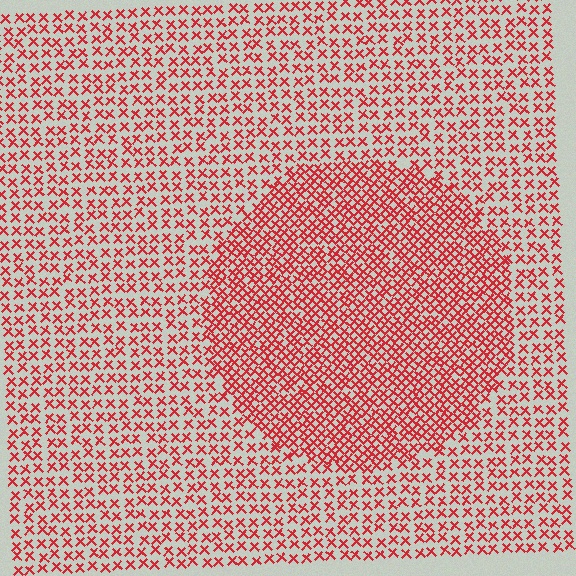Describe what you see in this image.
The image contains small red elements arranged at two different densities. A circle-shaped region is visible where the elements are more densely packed than the surrounding area.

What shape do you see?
I see a circle.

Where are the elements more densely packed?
The elements are more densely packed inside the circle boundary.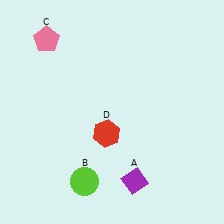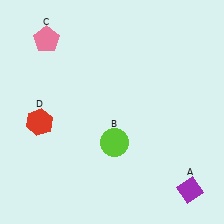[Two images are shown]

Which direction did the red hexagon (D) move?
The red hexagon (D) moved left.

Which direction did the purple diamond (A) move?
The purple diamond (A) moved right.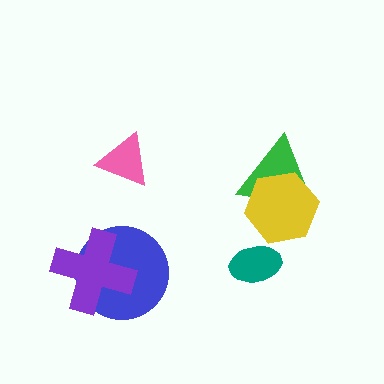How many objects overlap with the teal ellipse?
0 objects overlap with the teal ellipse.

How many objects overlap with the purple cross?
1 object overlaps with the purple cross.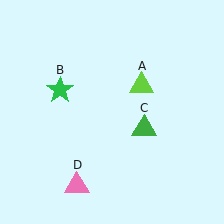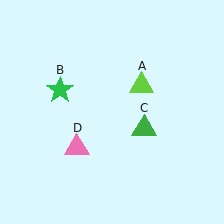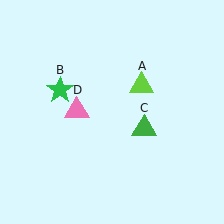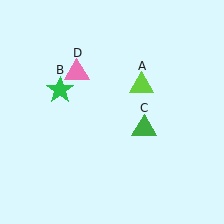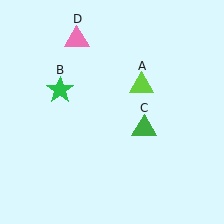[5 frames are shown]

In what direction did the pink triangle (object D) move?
The pink triangle (object D) moved up.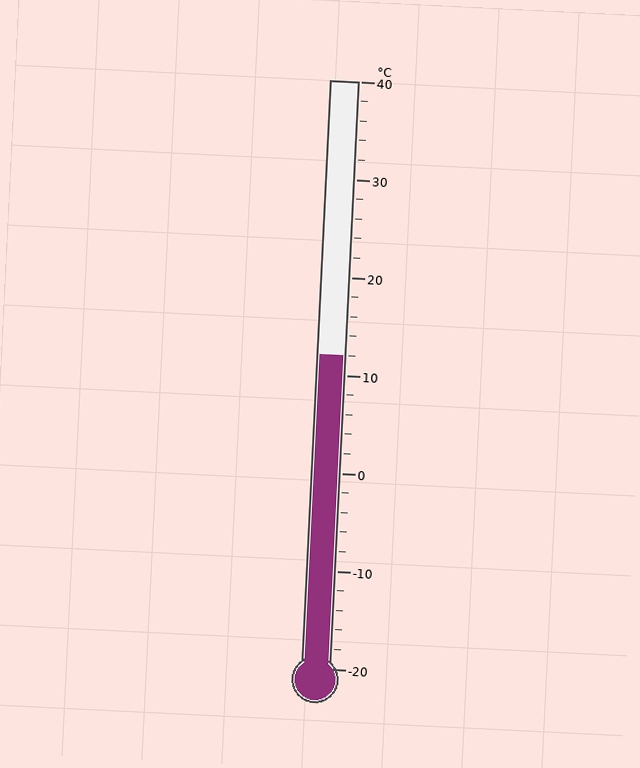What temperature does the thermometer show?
The thermometer shows approximately 12°C.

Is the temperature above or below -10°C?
The temperature is above -10°C.